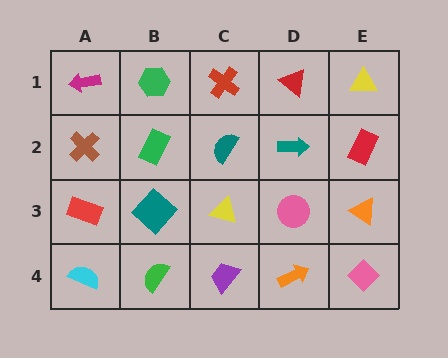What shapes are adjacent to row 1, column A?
A brown cross (row 2, column A), a green hexagon (row 1, column B).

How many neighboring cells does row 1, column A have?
2.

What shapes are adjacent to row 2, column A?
A magenta arrow (row 1, column A), a red rectangle (row 3, column A), a green rectangle (row 2, column B).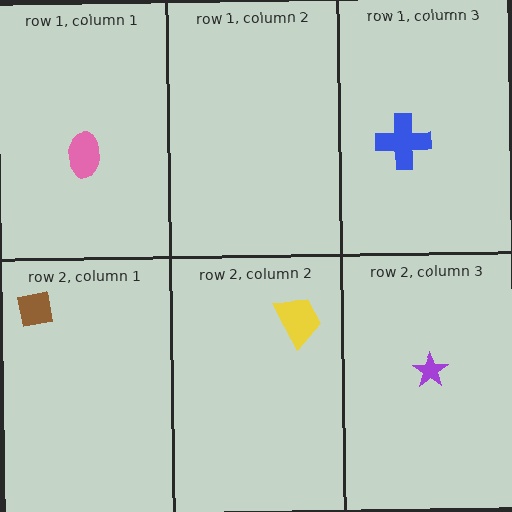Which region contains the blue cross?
The row 1, column 3 region.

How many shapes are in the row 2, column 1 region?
1.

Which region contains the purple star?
The row 2, column 3 region.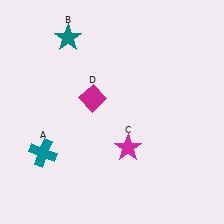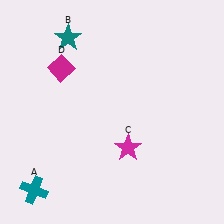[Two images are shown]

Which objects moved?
The objects that moved are: the teal cross (A), the magenta diamond (D).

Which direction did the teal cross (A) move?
The teal cross (A) moved down.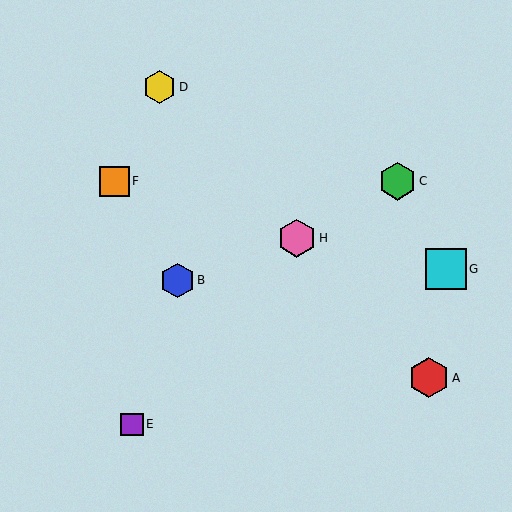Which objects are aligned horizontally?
Objects C, F are aligned horizontally.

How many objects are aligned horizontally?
2 objects (C, F) are aligned horizontally.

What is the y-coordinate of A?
Object A is at y≈378.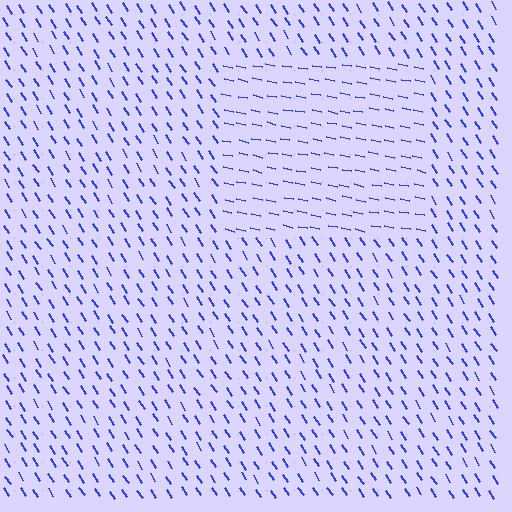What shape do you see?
I see a rectangle.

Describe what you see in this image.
The image is filled with small blue line segments. A rectangle region in the image has lines oriented differently from the surrounding lines, creating a visible texture boundary.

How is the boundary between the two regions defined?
The boundary is defined purely by a change in line orientation (approximately 45 degrees difference). All lines are the same color and thickness.